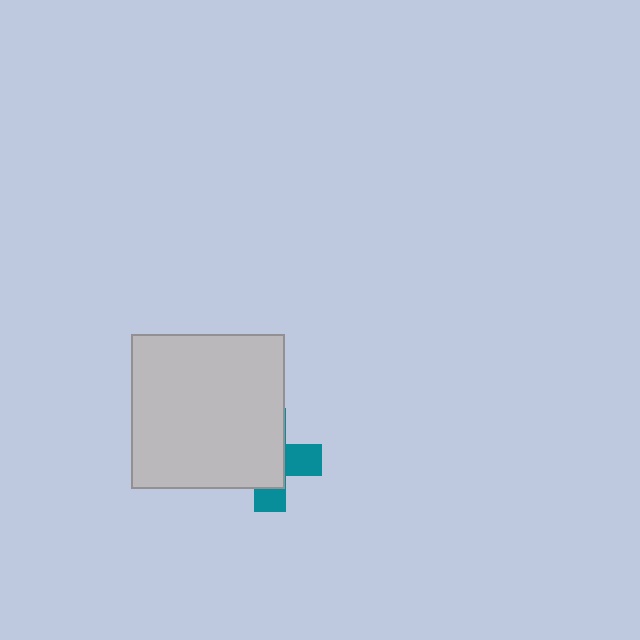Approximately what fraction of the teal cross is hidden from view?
Roughly 67% of the teal cross is hidden behind the light gray square.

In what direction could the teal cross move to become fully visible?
The teal cross could move toward the lower-right. That would shift it out from behind the light gray square entirely.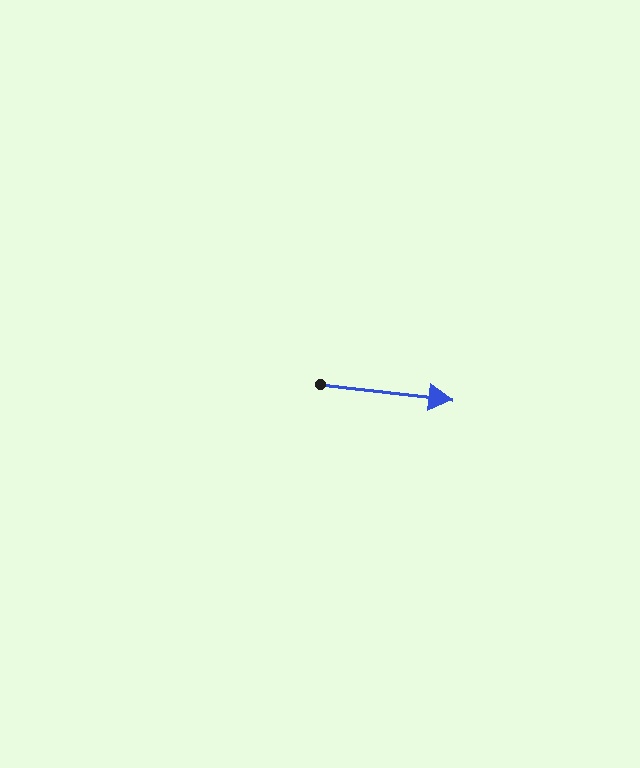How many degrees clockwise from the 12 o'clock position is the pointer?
Approximately 97 degrees.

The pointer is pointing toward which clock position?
Roughly 3 o'clock.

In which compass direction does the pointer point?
East.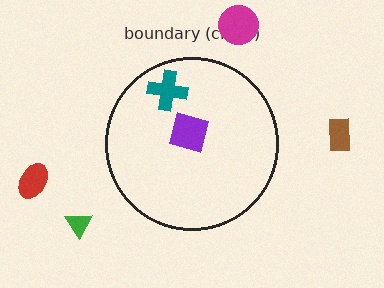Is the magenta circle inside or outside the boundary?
Outside.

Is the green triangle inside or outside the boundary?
Outside.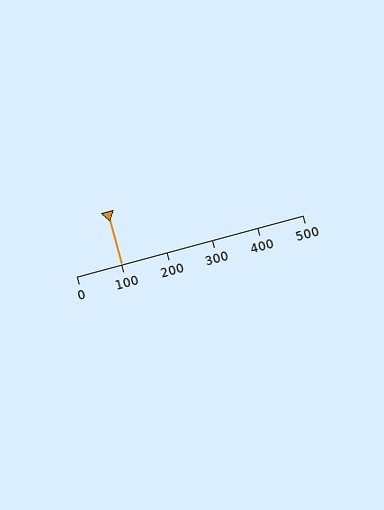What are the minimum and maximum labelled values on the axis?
The axis runs from 0 to 500.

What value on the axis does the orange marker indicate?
The marker indicates approximately 100.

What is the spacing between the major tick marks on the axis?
The major ticks are spaced 100 apart.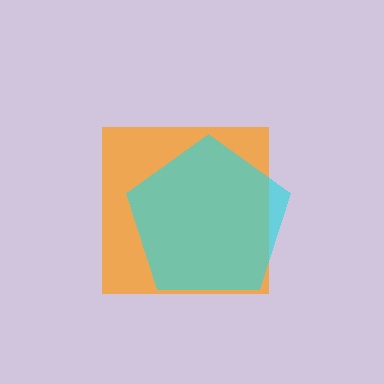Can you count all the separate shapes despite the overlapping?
Yes, there are 2 separate shapes.